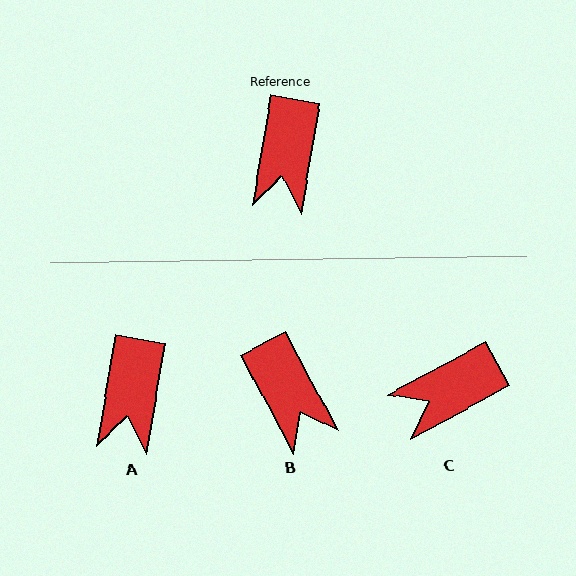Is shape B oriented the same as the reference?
No, it is off by about 37 degrees.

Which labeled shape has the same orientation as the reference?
A.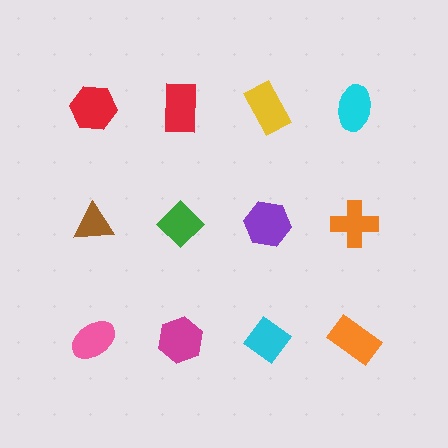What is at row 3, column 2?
A magenta hexagon.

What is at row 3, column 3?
A cyan diamond.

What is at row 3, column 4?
An orange rectangle.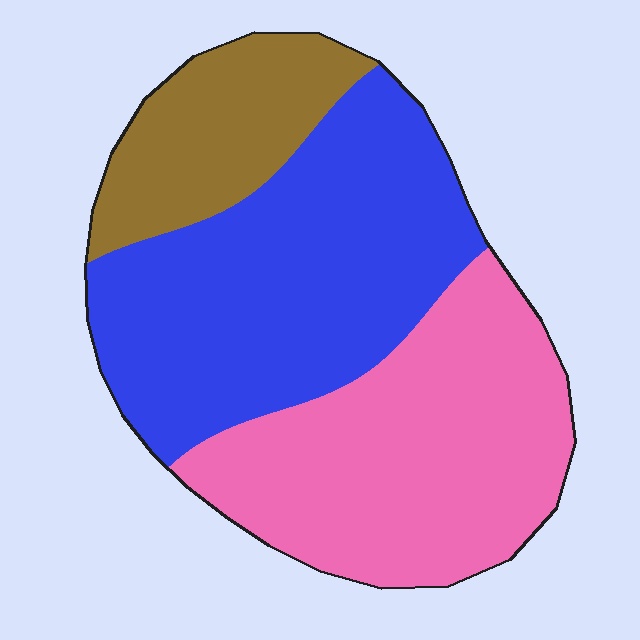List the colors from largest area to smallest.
From largest to smallest: blue, pink, brown.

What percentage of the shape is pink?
Pink takes up about two fifths (2/5) of the shape.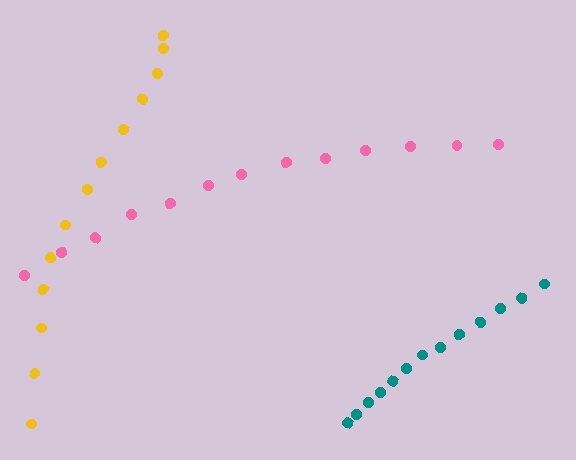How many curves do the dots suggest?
There are 3 distinct paths.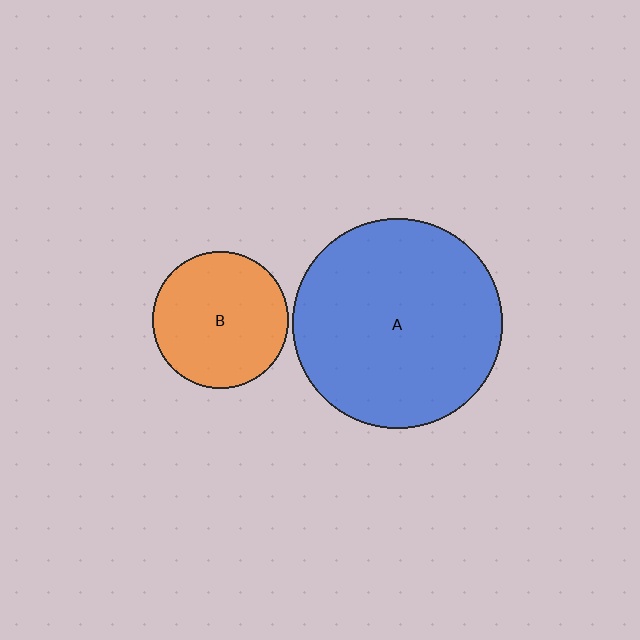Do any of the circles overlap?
No, none of the circles overlap.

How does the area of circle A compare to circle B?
Approximately 2.4 times.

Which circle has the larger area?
Circle A (blue).